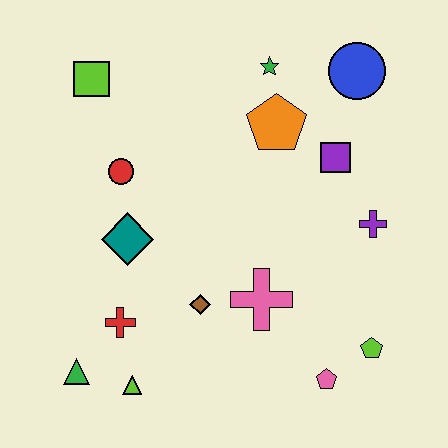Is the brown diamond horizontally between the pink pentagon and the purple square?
No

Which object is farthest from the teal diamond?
The blue circle is farthest from the teal diamond.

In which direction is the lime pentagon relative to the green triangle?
The lime pentagon is to the right of the green triangle.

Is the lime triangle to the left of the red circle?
No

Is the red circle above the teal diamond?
Yes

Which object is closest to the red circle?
The teal diamond is closest to the red circle.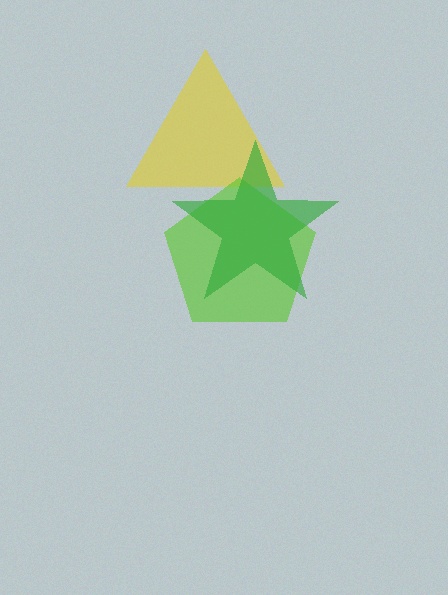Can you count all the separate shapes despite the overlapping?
Yes, there are 3 separate shapes.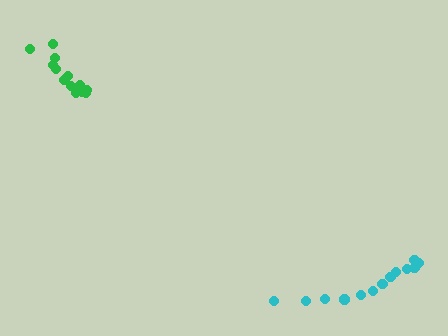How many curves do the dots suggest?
There are 2 distinct paths.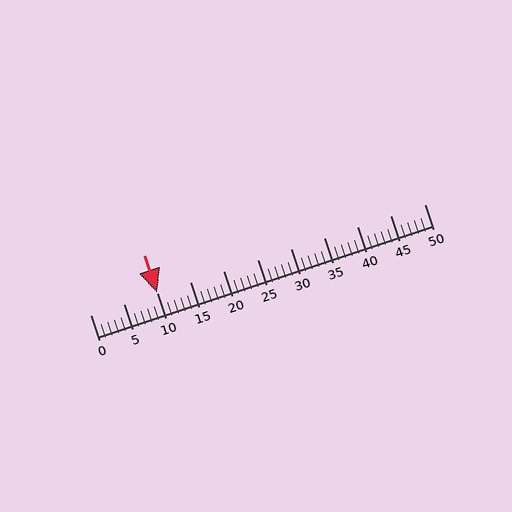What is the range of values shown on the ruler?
The ruler shows values from 0 to 50.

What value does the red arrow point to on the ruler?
The red arrow points to approximately 10.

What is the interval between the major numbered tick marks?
The major tick marks are spaced 5 units apart.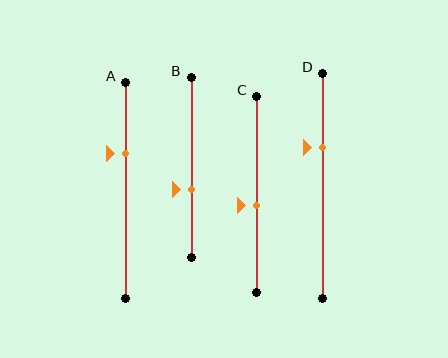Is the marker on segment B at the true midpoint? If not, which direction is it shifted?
No, the marker on segment B is shifted downward by about 12% of the segment length.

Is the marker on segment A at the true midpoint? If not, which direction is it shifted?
No, the marker on segment A is shifted upward by about 17% of the segment length.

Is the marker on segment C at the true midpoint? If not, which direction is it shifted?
No, the marker on segment C is shifted downward by about 6% of the segment length.